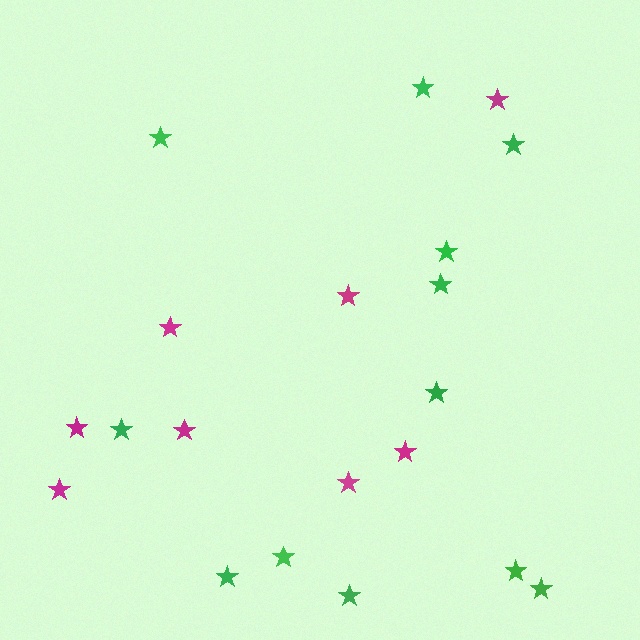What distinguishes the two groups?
There are 2 groups: one group of magenta stars (8) and one group of green stars (12).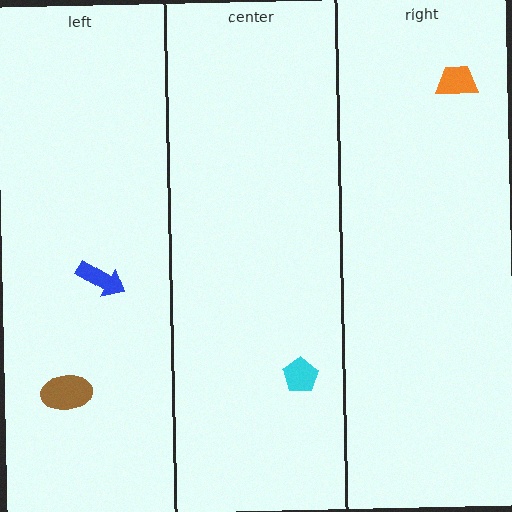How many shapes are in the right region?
1.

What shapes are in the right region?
The orange trapezoid.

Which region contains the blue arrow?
The left region.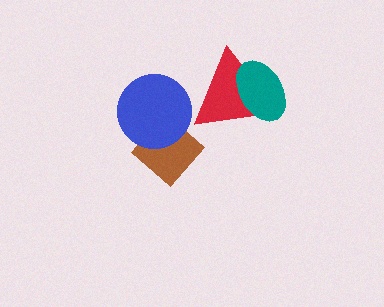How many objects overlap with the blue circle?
1 object overlaps with the blue circle.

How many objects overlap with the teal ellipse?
1 object overlaps with the teal ellipse.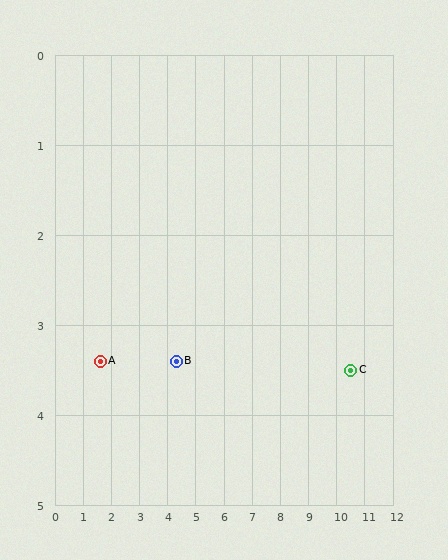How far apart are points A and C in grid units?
Points A and C are about 8.9 grid units apart.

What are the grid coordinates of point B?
Point B is at approximately (4.3, 3.4).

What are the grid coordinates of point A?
Point A is at approximately (1.6, 3.4).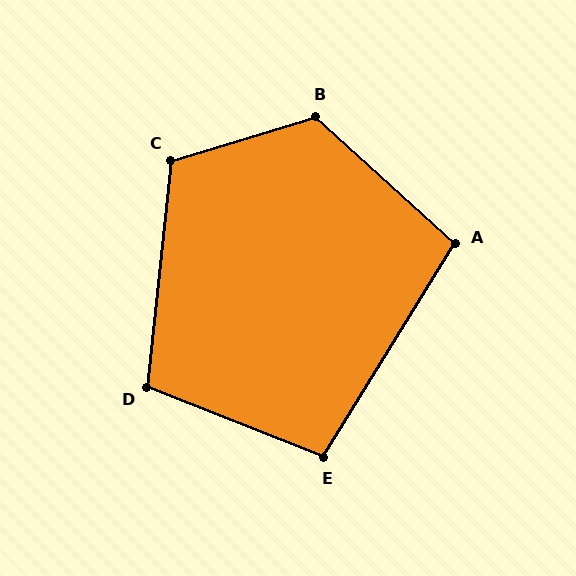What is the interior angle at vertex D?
Approximately 105 degrees (obtuse).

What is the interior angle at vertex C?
Approximately 113 degrees (obtuse).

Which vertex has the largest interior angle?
B, at approximately 121 degrees.